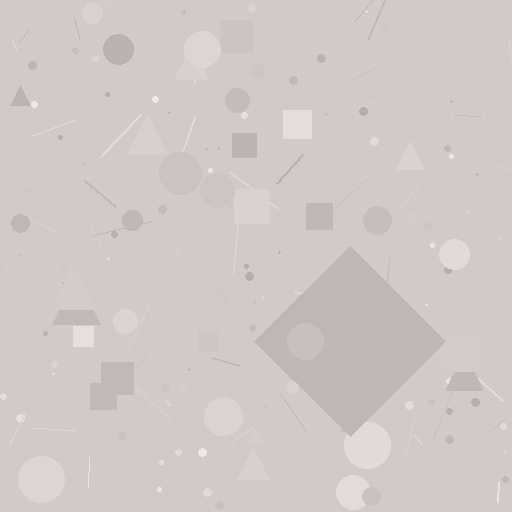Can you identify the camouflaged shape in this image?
The camouflaged shape is a diamond.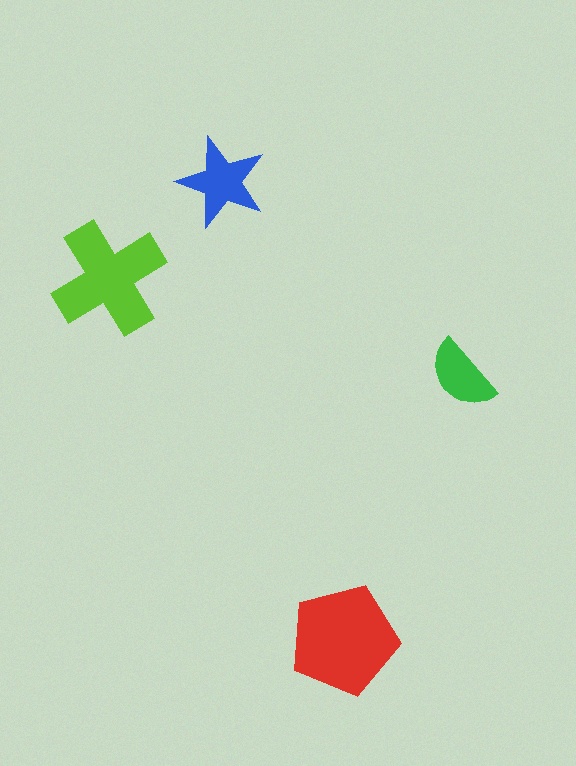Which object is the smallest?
The green semicircle.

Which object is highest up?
The blue star is topmost.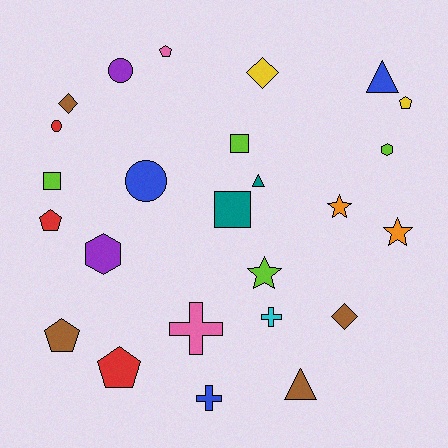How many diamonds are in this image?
There are 3 diamonds.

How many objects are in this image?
There are 25 objects.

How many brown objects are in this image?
There are 4 brown objects.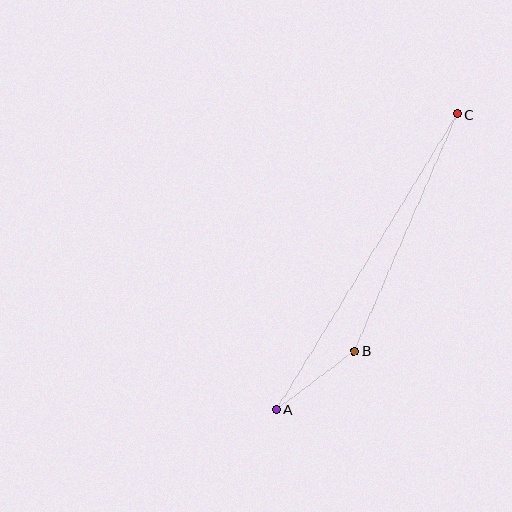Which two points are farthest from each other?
Points A and C are farthest from each other.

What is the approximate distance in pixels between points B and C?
The distance between B and C is approximately 258 pixels.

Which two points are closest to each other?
Points A and B are closest to each other.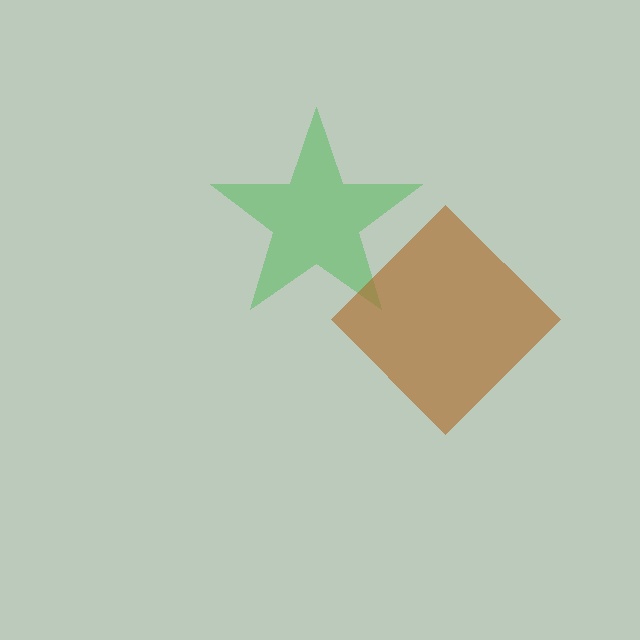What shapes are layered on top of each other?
The layered shapes are: a green star, a brown diamond.